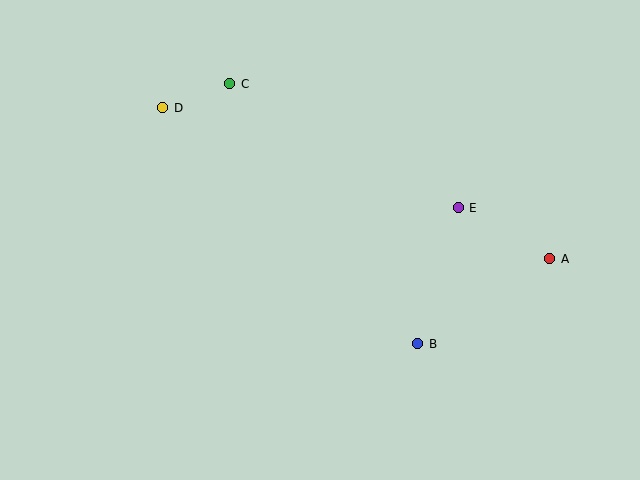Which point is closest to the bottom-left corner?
Point D is closest to the bottom-left corner.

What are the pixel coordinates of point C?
Point C is at (230, 84).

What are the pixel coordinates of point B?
Point B is at (418, 344).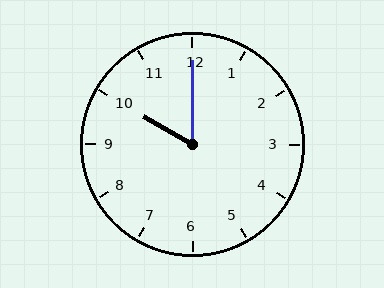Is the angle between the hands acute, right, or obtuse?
It is acute.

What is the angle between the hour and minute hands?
Approximately 60 degrees.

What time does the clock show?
10:00.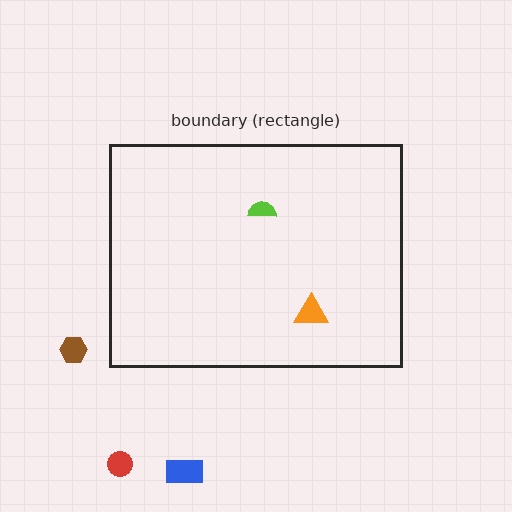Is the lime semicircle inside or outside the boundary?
Inside.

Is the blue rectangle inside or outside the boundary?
Outside.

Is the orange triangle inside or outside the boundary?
Inside.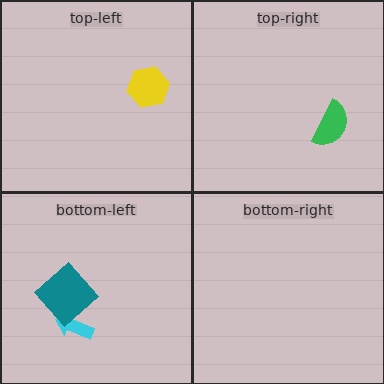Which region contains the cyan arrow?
The bottom-left region.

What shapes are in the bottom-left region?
The cyan arrow, the teal diamond.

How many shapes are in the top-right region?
1.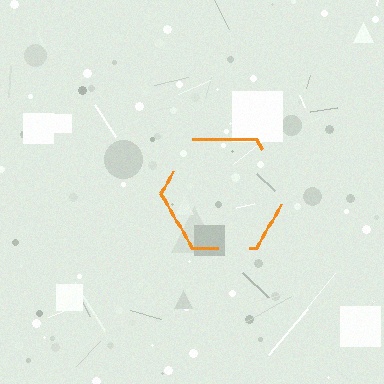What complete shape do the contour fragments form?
The contour fragments form a hexagon.